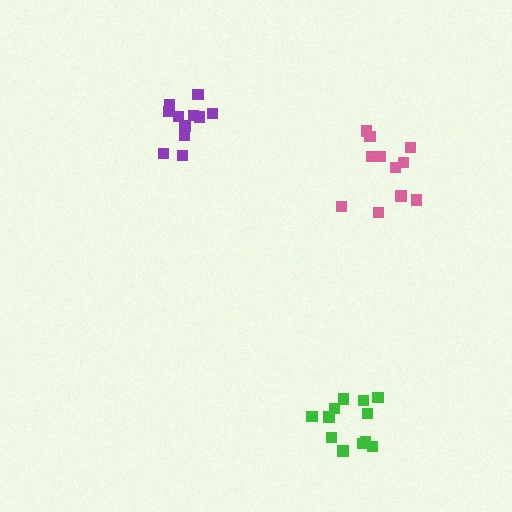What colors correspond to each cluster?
The clusters are colored: pink, green, purple.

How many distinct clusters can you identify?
There are 3 distinct clusters.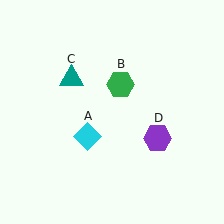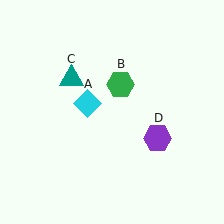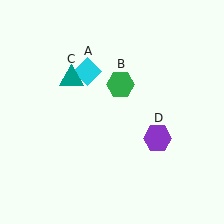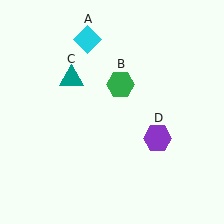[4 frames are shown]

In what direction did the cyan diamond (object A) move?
The cyan diamond (object A) moved up.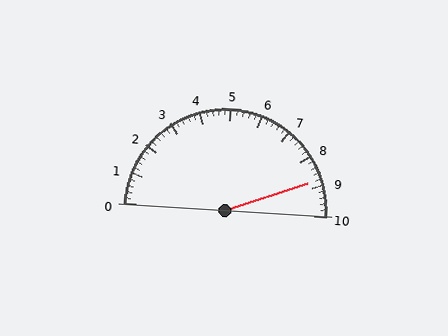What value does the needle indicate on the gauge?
The needle indicates approximately 8.8.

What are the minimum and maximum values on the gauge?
The gauge ranges from 0 to 10.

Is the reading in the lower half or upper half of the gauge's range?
The reading is in the upper half of the range (0 to 10).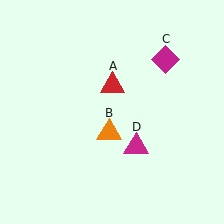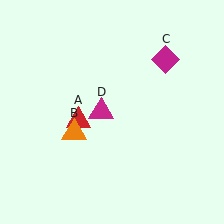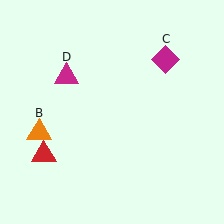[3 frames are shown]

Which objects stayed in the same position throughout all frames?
Magenta diamond (object C) remained stationary.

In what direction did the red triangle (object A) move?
The red triangle (object A) moved down and to the left.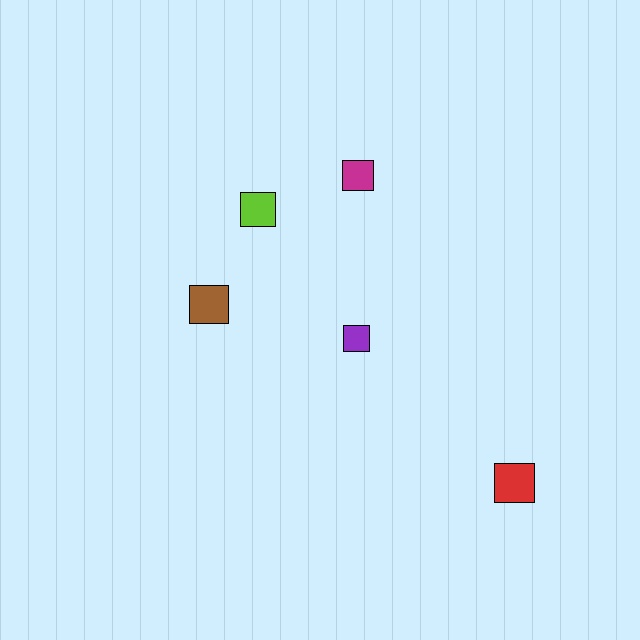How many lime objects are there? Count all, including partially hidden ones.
There is 1 lime object.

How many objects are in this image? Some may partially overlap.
There are 5 objects.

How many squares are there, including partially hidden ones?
There are 5 squares.